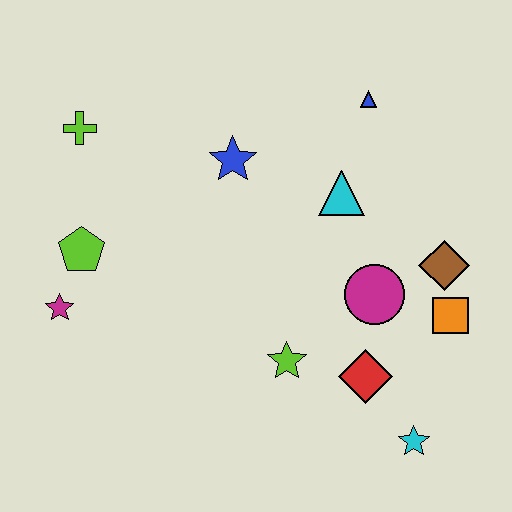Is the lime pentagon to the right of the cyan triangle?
No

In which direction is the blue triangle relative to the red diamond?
The blue triangle is above the red diamond.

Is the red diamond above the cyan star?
Yes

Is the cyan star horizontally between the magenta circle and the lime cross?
No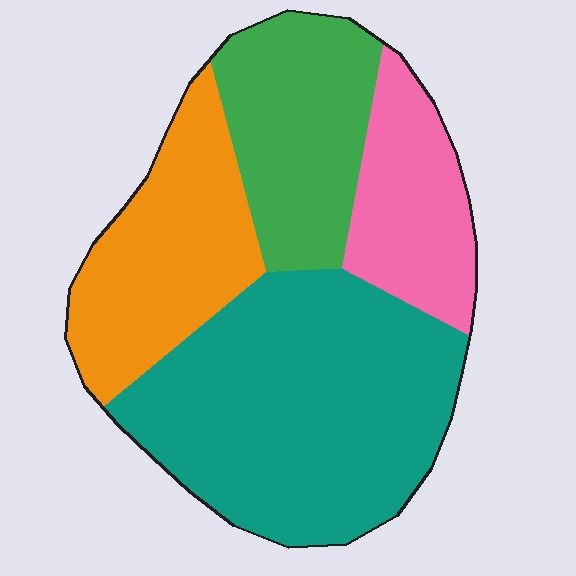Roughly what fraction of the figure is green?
Green covers 20% of the figure.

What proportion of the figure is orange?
Orange covers around 20% of the figure.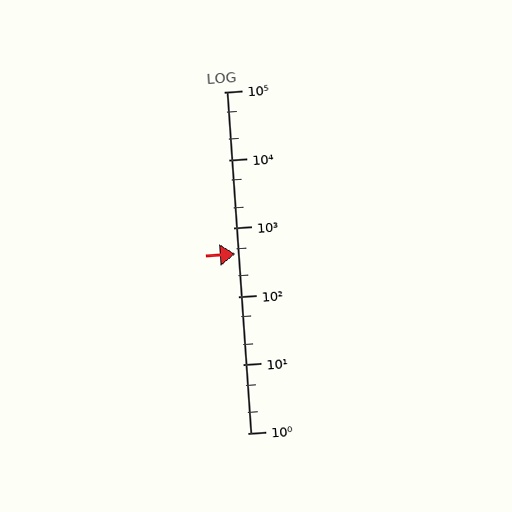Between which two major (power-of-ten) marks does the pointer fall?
The pointer is between 100 and 1000.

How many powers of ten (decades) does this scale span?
The scale spans 5 decades, from 1 to 100000.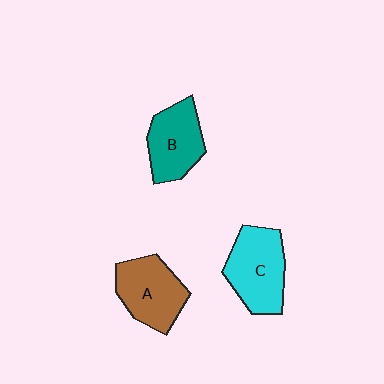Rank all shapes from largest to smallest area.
From largest to smallest: C (cyan), A (brown), B (teal).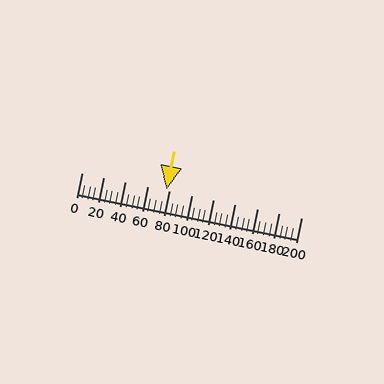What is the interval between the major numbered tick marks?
The major tick marks are spaced 20 units apart.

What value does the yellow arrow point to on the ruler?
The yellow arrow points to approximately 78.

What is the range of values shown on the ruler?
The ruler shows values from 0 to 200.